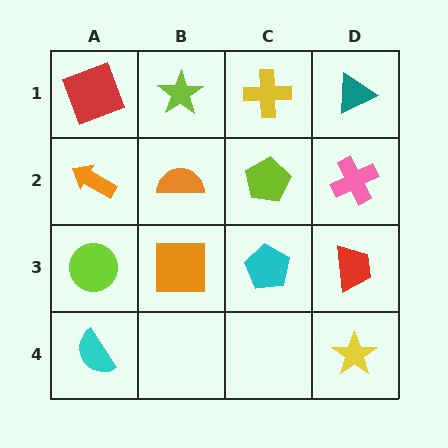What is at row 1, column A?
A red square.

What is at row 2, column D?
A pink cross.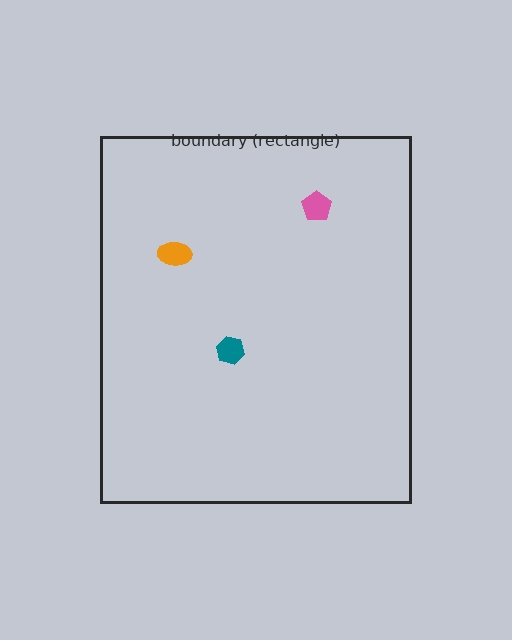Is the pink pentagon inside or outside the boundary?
Inside.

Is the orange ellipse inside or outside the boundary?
Inside.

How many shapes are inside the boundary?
3 inside, 0 outside.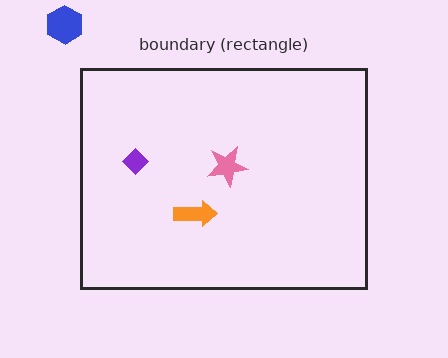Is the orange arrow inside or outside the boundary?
Inside.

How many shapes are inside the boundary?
3 inside, 1 outside.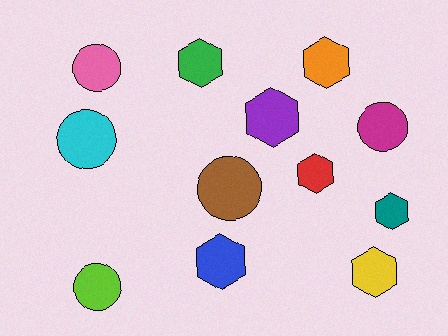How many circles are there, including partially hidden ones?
There are 5 circles.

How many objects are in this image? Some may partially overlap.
There are 12 objects.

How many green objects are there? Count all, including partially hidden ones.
There is 1 green object.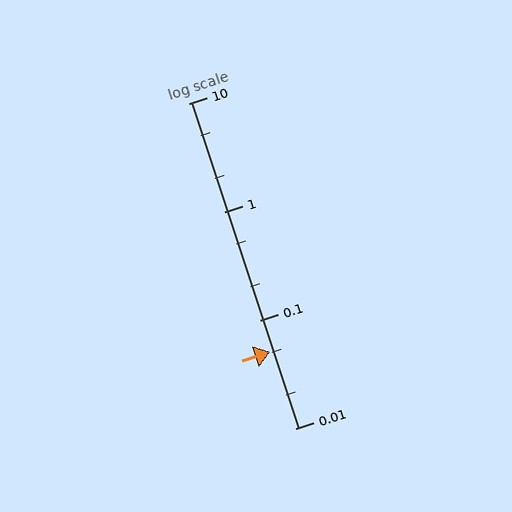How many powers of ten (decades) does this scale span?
The scale spans 3 decades, from 0.01 to 10.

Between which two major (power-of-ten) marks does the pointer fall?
The pointer is between 0.01 and 0.1.